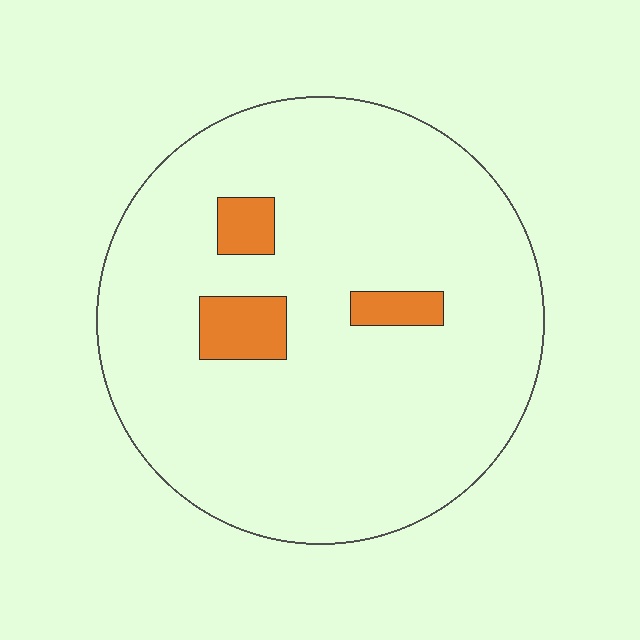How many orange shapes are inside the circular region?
3.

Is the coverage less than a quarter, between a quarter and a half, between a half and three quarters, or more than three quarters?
Less than a quarter.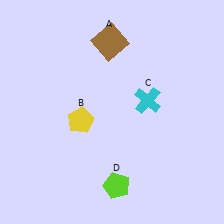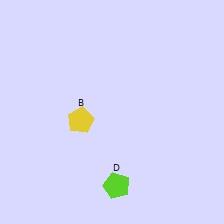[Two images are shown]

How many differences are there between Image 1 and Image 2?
There are 2 differences between the two images.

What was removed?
The brown square (A), the cyan cross (C) were removed in Image 2.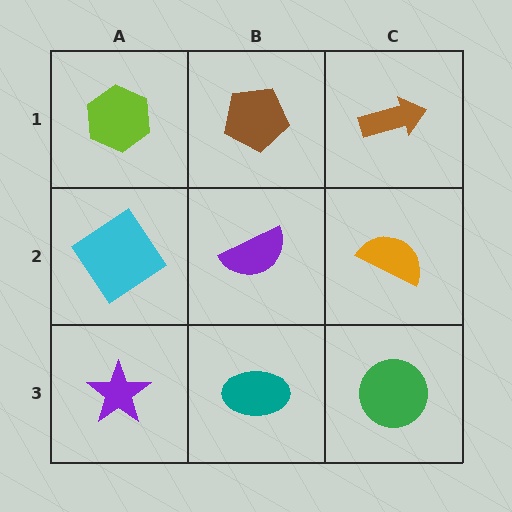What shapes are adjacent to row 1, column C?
An orange semicircle (row 2, column C), a brown pentagon (row 1, column B).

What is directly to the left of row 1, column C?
A brown pentagon.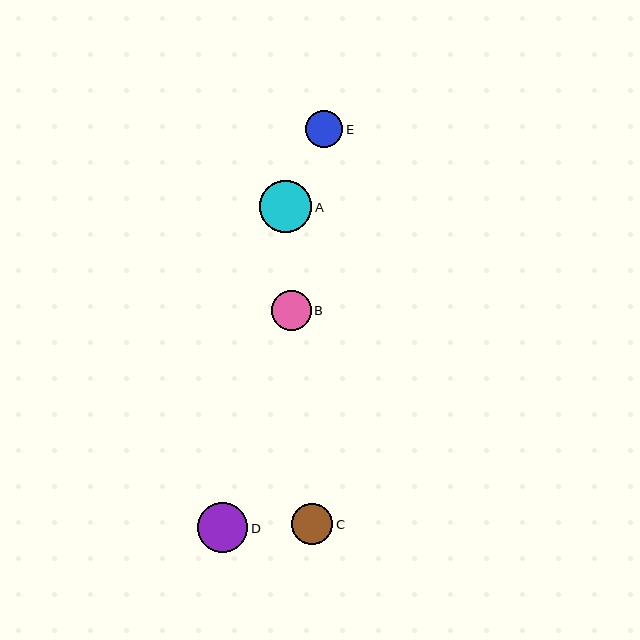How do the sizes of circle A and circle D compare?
Circle A and circle D are approximately the same size.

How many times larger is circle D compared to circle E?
Circle D is approximately 1.4 times the size of circle E.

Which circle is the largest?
Circle A is the largest with a size of approximately 52 pixels.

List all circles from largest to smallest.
From largest to smallest: A, D, C, B, E.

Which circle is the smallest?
Circle E is the smallest with a size of approximately 37 pixels.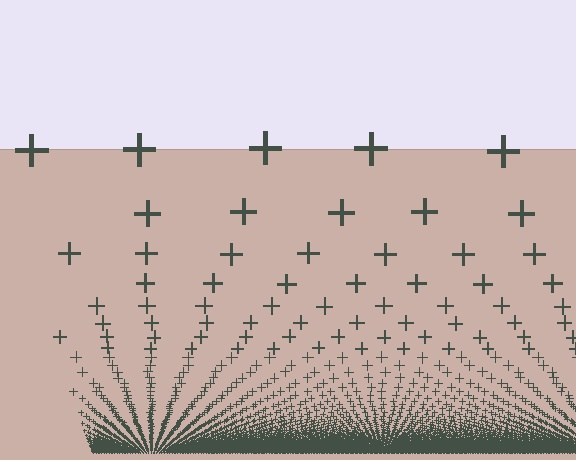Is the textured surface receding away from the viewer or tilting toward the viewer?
The surface appears to tilt toward the viewer. Texture elements get larger and sparser toward the top.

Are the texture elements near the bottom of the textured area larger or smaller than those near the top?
Smaller. The gradient is inverted — elements near the bottom are smaller and denser.